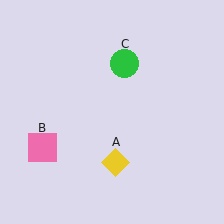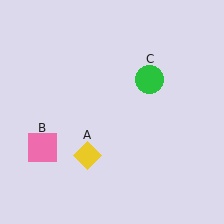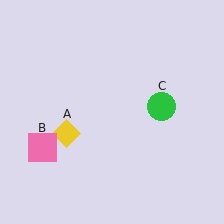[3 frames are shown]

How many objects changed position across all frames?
2 objects changed position: yellow diamond (object A), green circle (object C).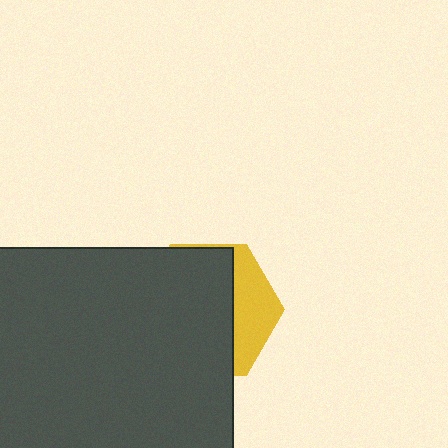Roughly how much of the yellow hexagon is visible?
A small part of it is visible (roughly 30%).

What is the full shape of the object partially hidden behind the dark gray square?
The partially hidden object is a yellow hexagon.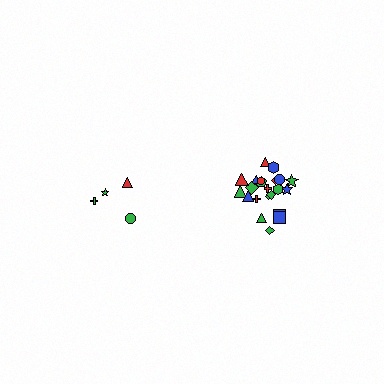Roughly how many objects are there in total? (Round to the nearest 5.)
Roughly 25 objects in total.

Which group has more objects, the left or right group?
The right group.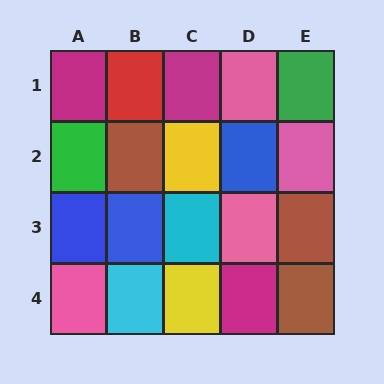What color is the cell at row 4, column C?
Yellow.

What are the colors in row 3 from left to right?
Blue, blue, cyan, pink, brown.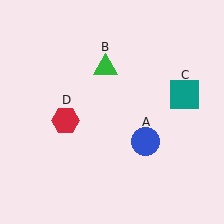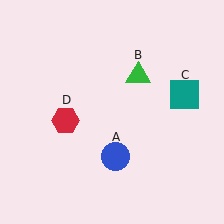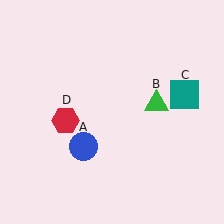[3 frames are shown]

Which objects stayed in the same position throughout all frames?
Teal square (object C) and red hexagon (object D) remained stationary.